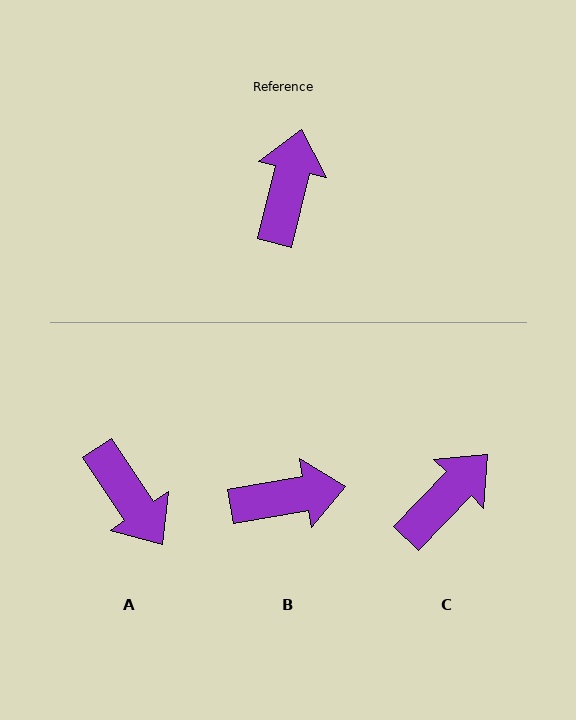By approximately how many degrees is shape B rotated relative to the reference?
Approximately 66 degrees clockwise.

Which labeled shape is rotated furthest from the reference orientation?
A, about 132 degrees away.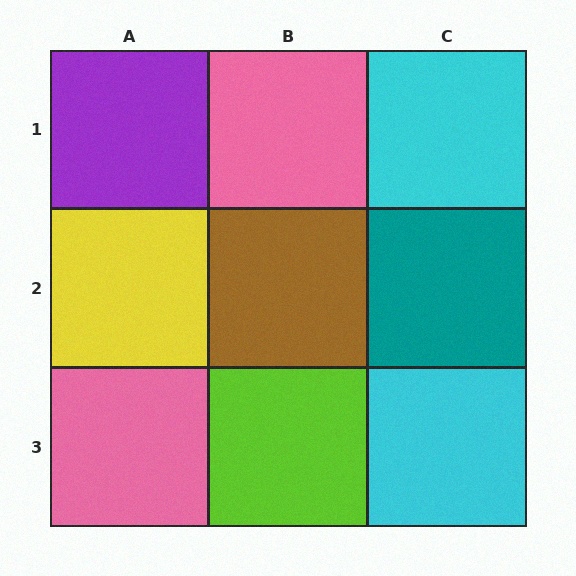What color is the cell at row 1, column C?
Cyan.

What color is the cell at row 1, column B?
Pink.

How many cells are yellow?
1 cell is yellow.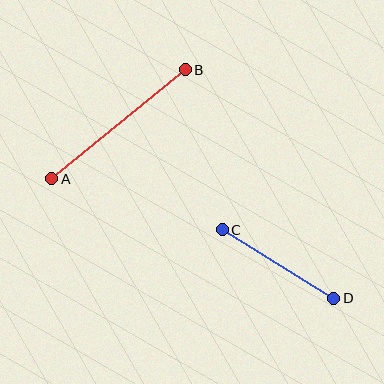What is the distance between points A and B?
The distance is approximately 172 pixels.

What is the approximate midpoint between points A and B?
The midpoint is at approximately (119, 124) pixels.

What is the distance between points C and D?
The distance is approximately 131 pixels.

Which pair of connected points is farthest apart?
Points A and B are farthest apart.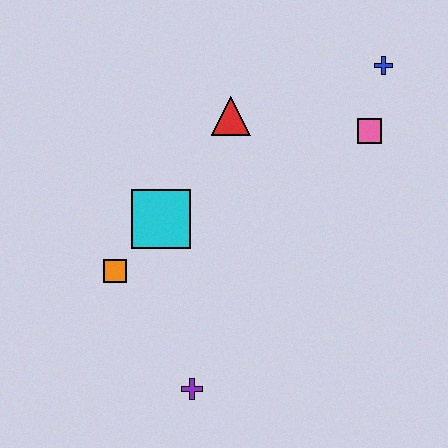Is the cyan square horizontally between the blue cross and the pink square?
No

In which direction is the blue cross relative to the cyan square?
The blue cross is to the right of the cyan square.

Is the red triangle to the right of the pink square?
No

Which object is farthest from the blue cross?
The purple cross is farthest from the blue cross.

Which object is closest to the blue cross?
The pink square is closest to the blue cross.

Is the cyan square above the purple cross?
Yes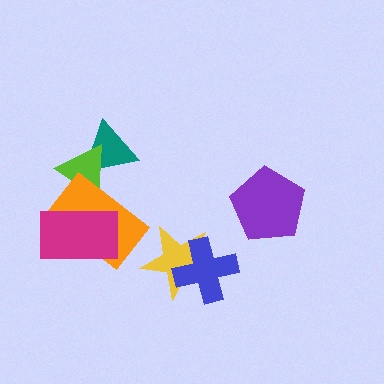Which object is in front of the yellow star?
The blue cross is in front of the yellow star.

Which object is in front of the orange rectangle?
The magenta rectangle is in front of the orange rectangle.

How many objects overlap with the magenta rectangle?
1 object overlaps with the magenta rectangle.